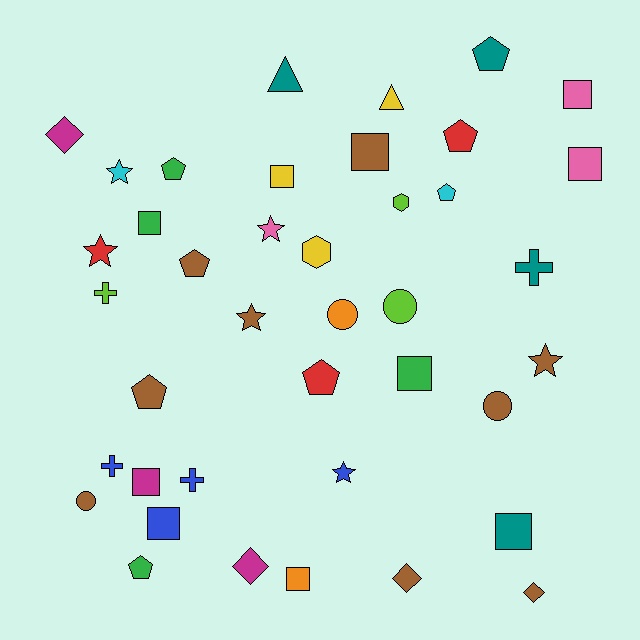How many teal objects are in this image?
There are 4 teal objects.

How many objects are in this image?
There are 40 objects.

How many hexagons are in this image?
There are 2 hexagons.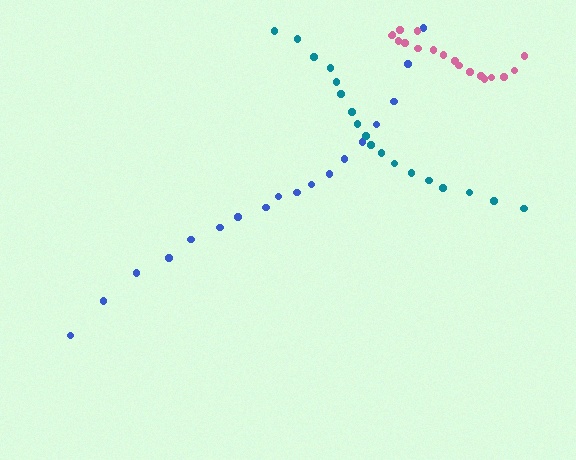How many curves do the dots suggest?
There are 3 distinct paths.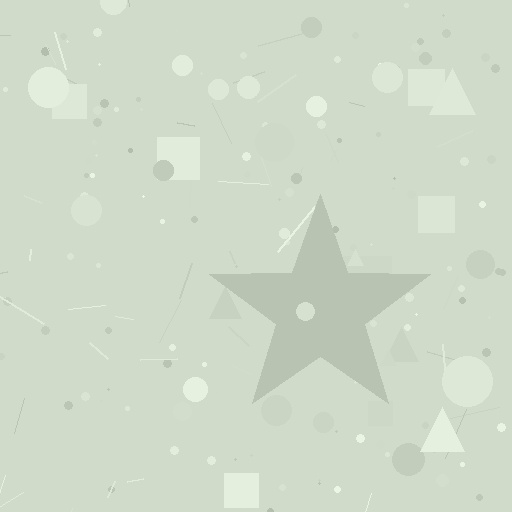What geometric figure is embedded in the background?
A star is embedded in the background.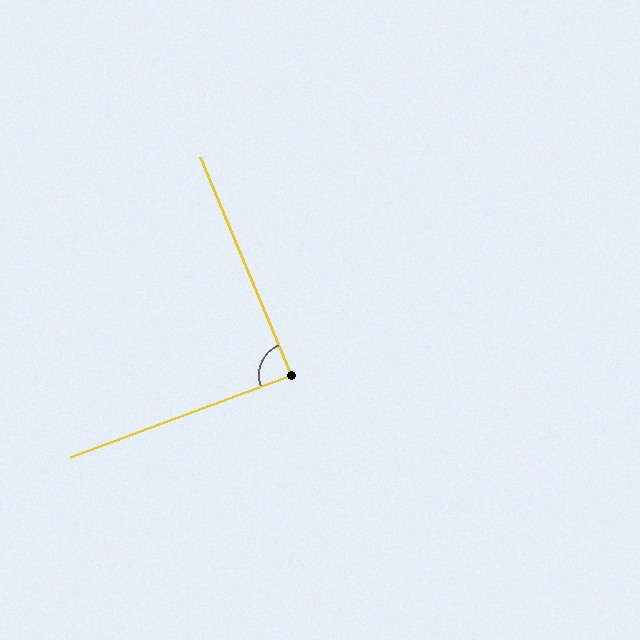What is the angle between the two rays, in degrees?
Approximately 88 degrees.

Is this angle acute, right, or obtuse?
It is approximately a right angle.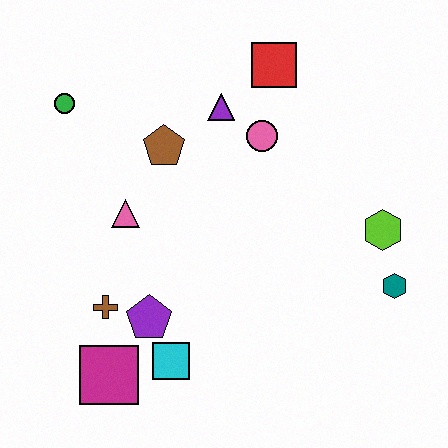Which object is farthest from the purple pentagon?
The red square is farthest from the purple pentagon.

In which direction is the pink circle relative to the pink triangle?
The pink circle is to the right of the pink triangle.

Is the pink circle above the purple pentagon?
Yes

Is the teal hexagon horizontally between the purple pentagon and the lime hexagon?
No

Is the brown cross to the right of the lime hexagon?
No